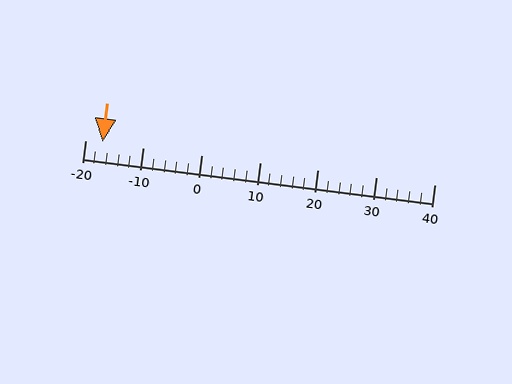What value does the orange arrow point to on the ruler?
The orange arrow points to approximately -17.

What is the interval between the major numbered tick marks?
The major tick marks are spaced 10 units apart.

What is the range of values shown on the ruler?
The ruler shows values from -20 to 40.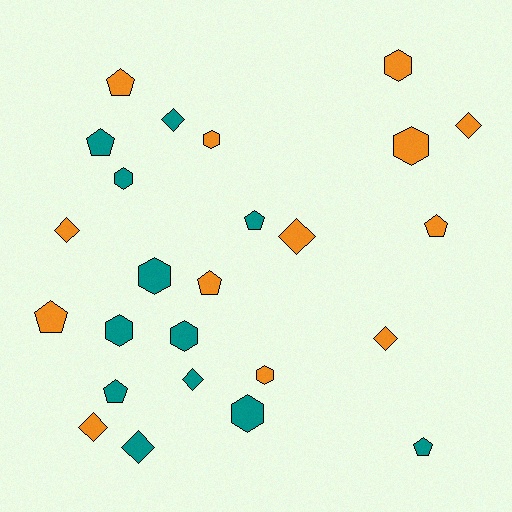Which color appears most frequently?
Orange, with 13 objects.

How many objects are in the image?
There are 25 objects.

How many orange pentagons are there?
There are 4 orange pentagons.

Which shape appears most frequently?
Hexagon, with 9 objects.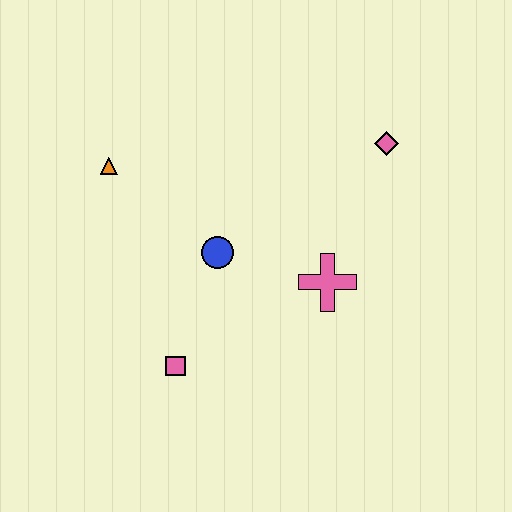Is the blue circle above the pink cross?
Yes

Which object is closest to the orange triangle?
The blue circle is closest to the orange triangle.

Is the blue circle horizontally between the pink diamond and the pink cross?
No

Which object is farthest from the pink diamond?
The pink square is farthest from the pink diamond.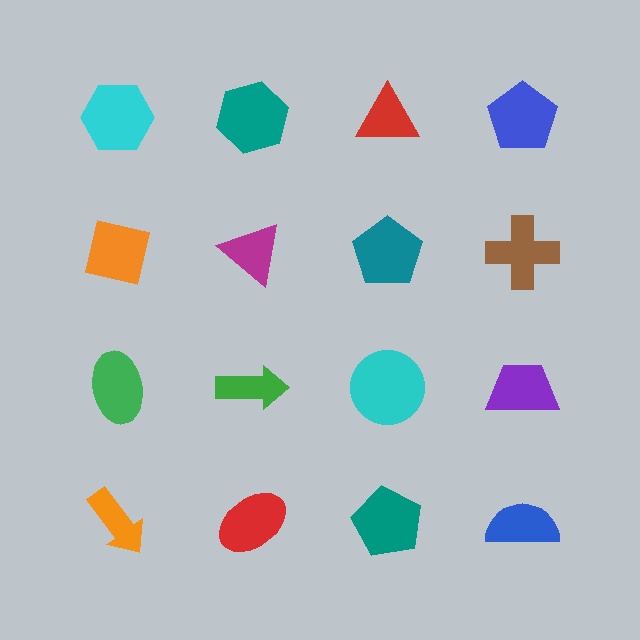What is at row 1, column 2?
A teal hexagon.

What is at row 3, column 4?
A purple trapezoid.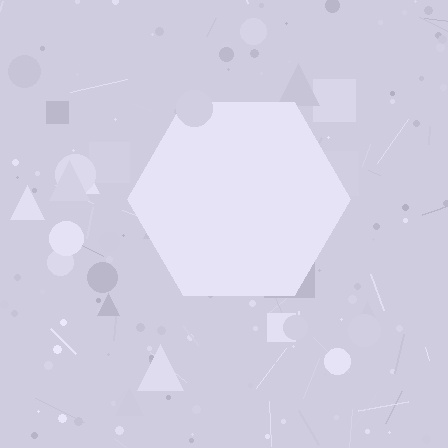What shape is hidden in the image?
A hexagon is hidden in the image.